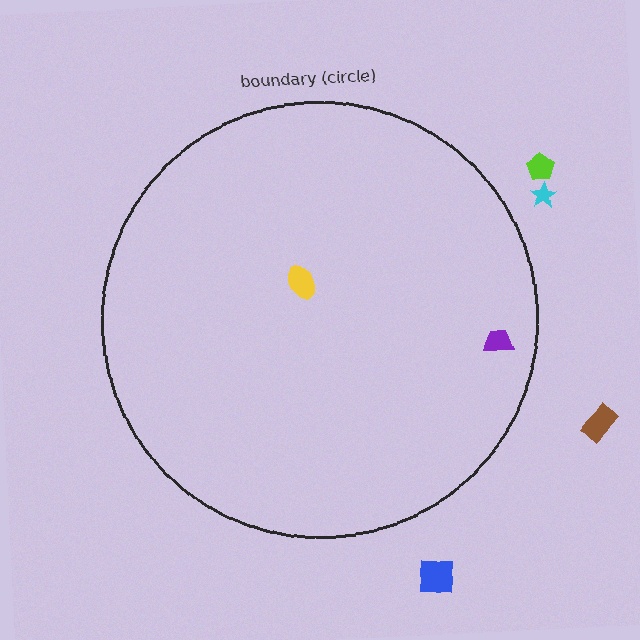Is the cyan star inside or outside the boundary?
Outside.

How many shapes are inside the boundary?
2 inside, 4 outside.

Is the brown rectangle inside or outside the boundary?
Outside.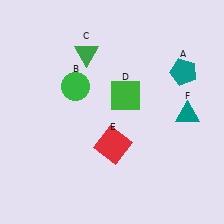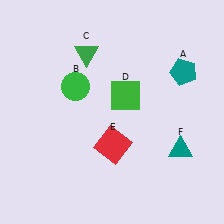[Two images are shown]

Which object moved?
The teal triangle (F) moved down.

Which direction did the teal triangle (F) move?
The teal triangle (F) moved down.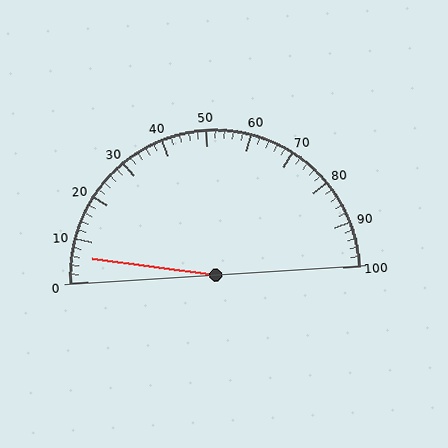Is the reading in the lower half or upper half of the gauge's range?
The reading is in the lower half of the range (0 to 100).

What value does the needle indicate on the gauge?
The needle indicates approximately 6.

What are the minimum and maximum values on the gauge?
The gauge ranges from 0 to 100.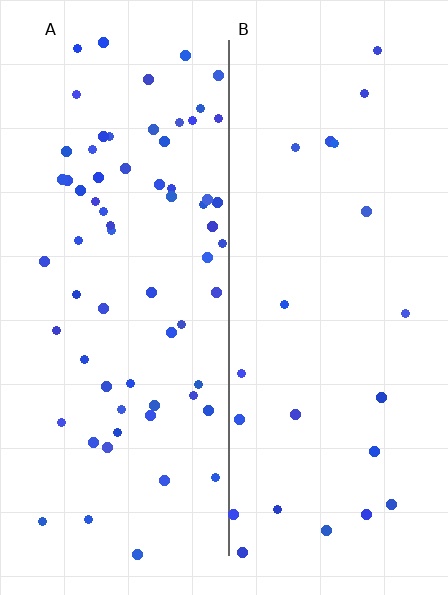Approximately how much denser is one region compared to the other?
Approximately 3.1× — region A over region B.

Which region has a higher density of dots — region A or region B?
A (the left).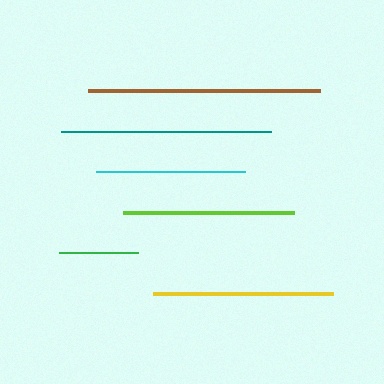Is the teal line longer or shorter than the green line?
The teal line is longer than the green line.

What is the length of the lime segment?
The lime segment is approximately 171 pixels long.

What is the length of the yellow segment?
The yellow segment is approximately 180 pixels long.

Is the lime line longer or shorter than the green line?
The lime line is longer than the green line.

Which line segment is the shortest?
The green line is the shortest at approximately 79 pixels.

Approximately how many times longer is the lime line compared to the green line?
The lime line is approximately 2.2 times the length of the green line.